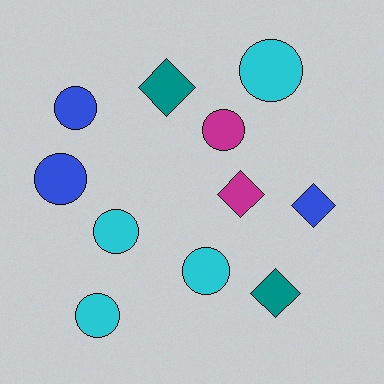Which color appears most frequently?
Cyan, with 4 objects.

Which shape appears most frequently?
Circle, with 7 objects.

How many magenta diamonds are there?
There is 1 magenta diamond.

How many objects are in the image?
There are 11 objects.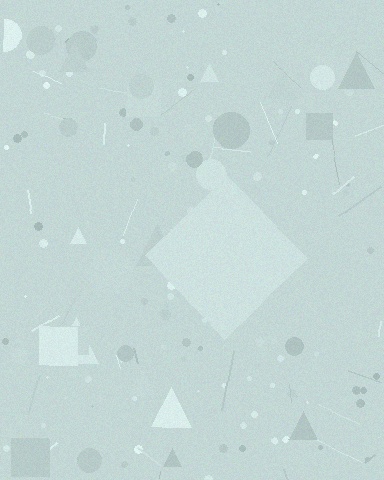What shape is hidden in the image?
A diamond is hidden in the image.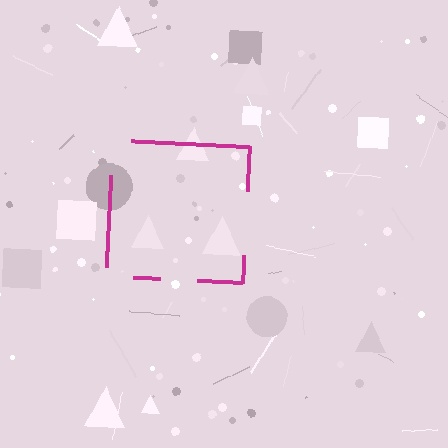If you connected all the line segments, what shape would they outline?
They would outline a square.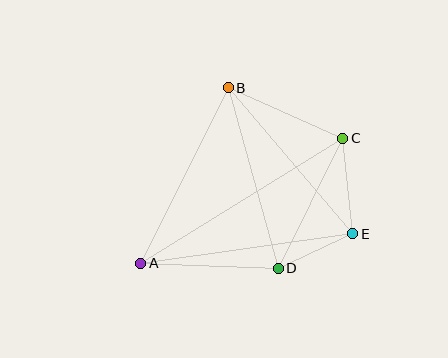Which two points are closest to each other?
Points D and E are closest to each other.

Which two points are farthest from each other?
Points A and C are farthest from each other.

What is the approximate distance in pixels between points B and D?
The distance between B and D is approximately 188 pixels.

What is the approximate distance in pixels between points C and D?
The distance between C and D is approximately 145 pixels.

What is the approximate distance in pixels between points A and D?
The distance between A and D is approximately 138 pixels.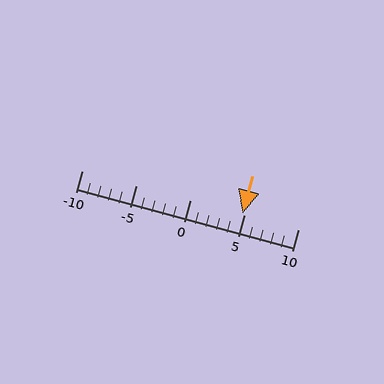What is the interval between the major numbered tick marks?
The major tick marks are spaced 5 units apart.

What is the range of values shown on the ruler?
The ruler shows values from -10 to 10.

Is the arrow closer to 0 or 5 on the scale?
The arrow is closer to 5.